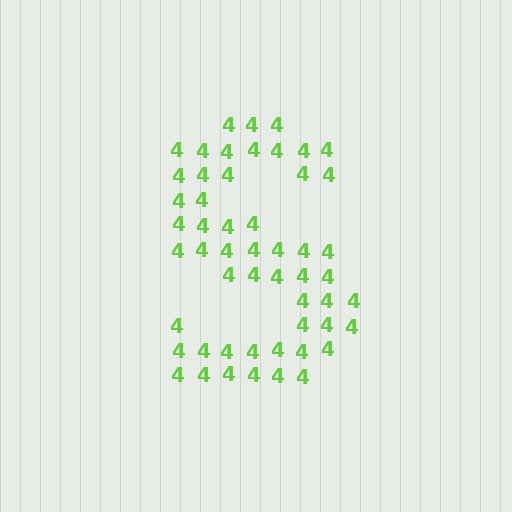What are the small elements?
The small elements are digit 4's.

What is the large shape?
The large shape is the letter S.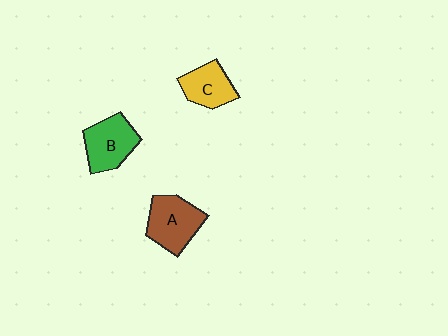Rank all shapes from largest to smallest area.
From largest to smallest: A (brown), B (green), C (yellow).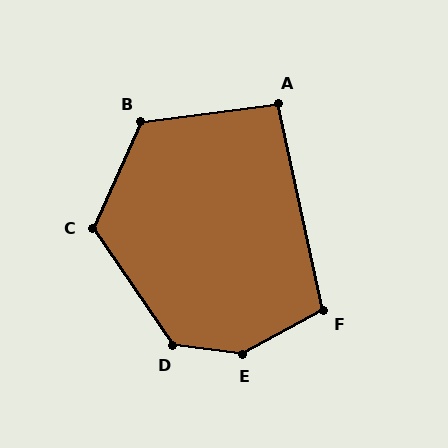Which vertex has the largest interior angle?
E, at approximately 144 degrees.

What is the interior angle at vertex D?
Approximately 132 degrees (obtuse).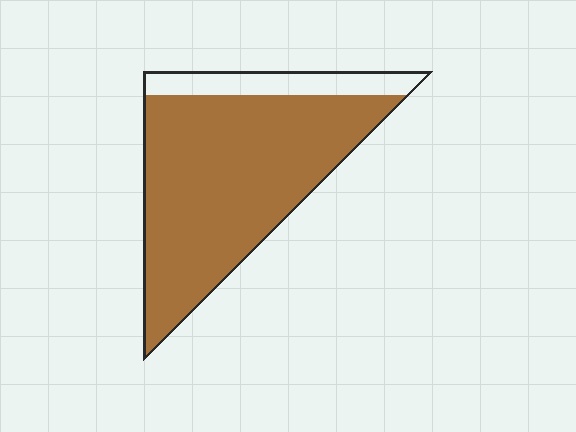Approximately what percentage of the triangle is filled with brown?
Approximately 85%.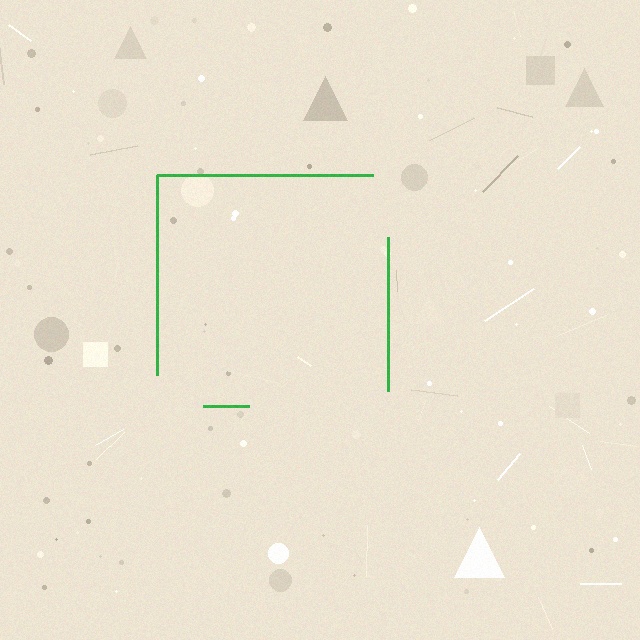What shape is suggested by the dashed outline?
The dashed outline suggests a square.